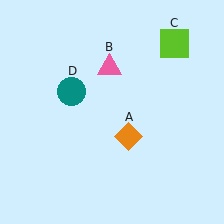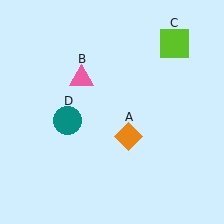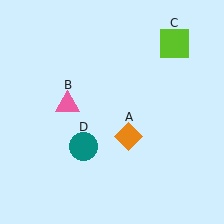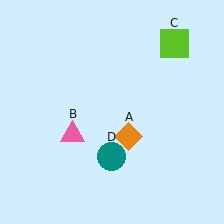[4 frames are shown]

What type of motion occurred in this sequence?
The pink triangle (object B), teal circle (object D) rotated counterclockwise around the center of the scene.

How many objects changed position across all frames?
2 objects changed position: pink triangle (object B), teal circle (object D).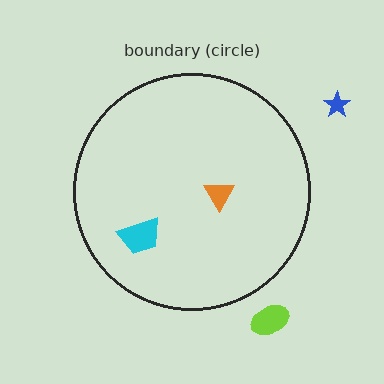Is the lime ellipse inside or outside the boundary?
Outside.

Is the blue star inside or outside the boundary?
Outside.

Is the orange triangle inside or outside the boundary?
Inside.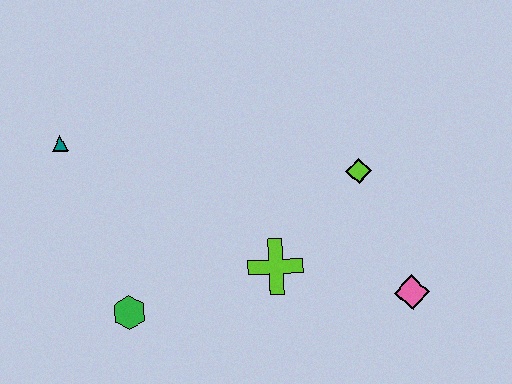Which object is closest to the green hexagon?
The lime cross is closest to the green hexagon.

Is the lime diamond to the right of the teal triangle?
Yes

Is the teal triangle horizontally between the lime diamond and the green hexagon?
No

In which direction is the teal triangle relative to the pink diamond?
The teal triangle is to the left of the pink diamond.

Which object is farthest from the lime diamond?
The teal triangle is farthest from the lime diamond.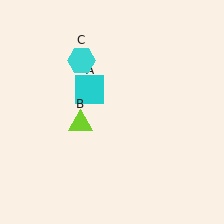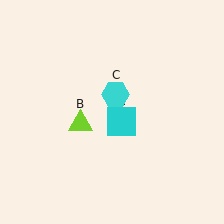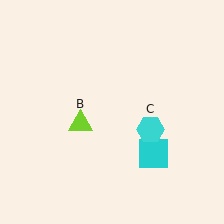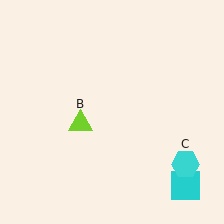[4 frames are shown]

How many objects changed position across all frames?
2 objects changed position: cyan square (object A), cyan hexagon (object C).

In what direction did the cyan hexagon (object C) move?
The cyan hexagon (object C) moved down and to the right.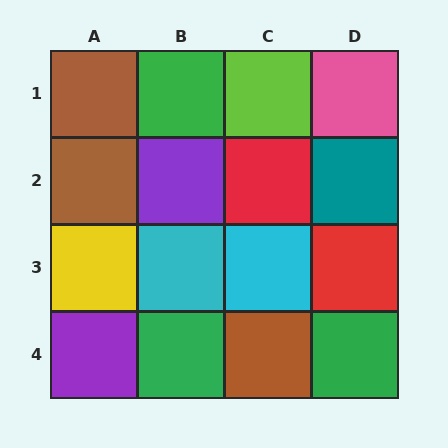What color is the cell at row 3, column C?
Cyan.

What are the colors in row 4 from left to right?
Purple, green, brown, green.